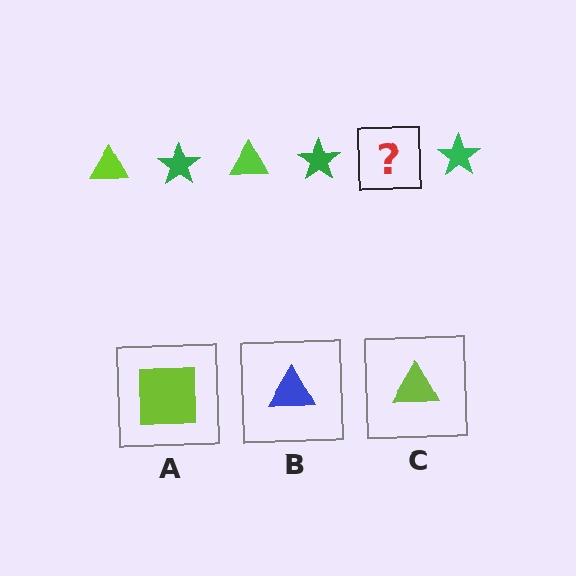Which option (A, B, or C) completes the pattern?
C.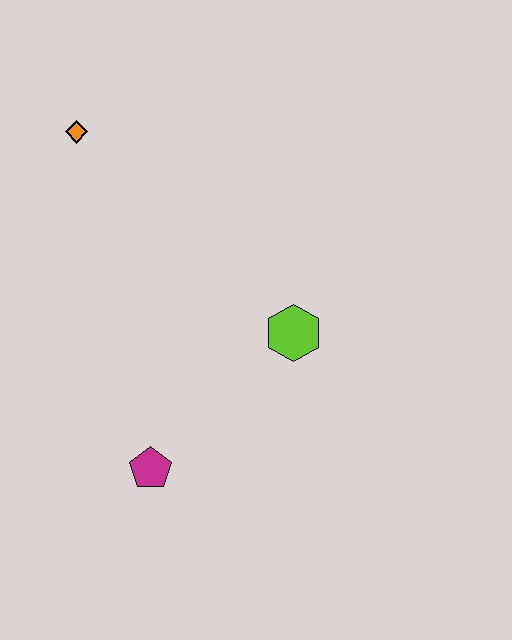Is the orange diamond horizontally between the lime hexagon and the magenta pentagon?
No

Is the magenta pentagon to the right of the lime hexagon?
No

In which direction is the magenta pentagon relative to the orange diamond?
The magenta pentagon is below the orange diamond.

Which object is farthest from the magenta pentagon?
The orange diamond is farthest from the magenta pentagon.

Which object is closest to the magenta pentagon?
The lime hexagon is closest to the magenta pentagon.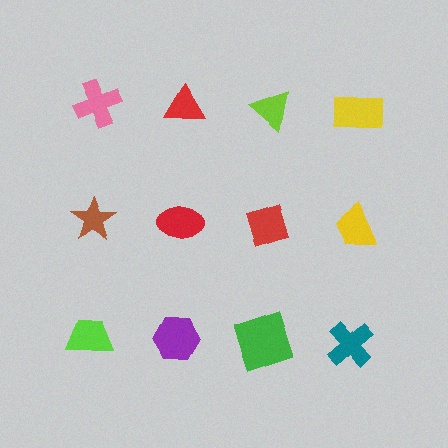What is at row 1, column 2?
A red triangle.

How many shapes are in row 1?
4 shapes.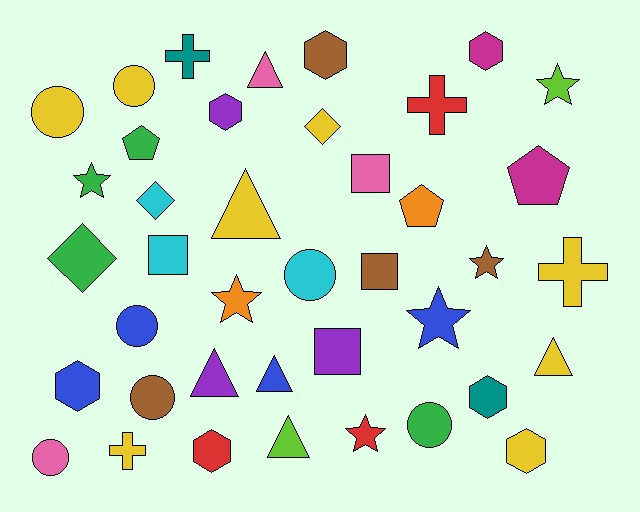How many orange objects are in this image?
There are 2 orange objects.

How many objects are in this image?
There are 40 objects.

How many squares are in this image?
There are 4 squares.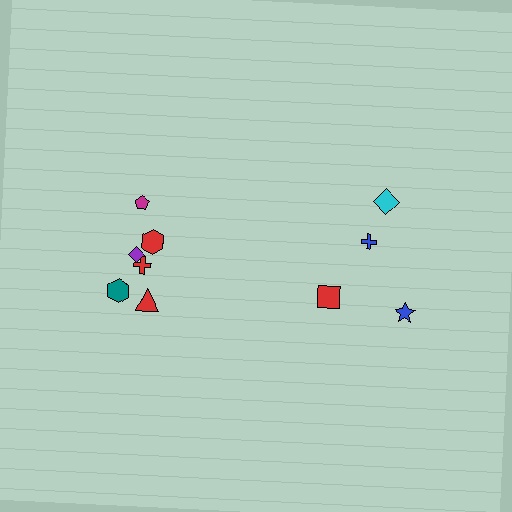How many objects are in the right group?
There are 4 objects.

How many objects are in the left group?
There are 6 objects.